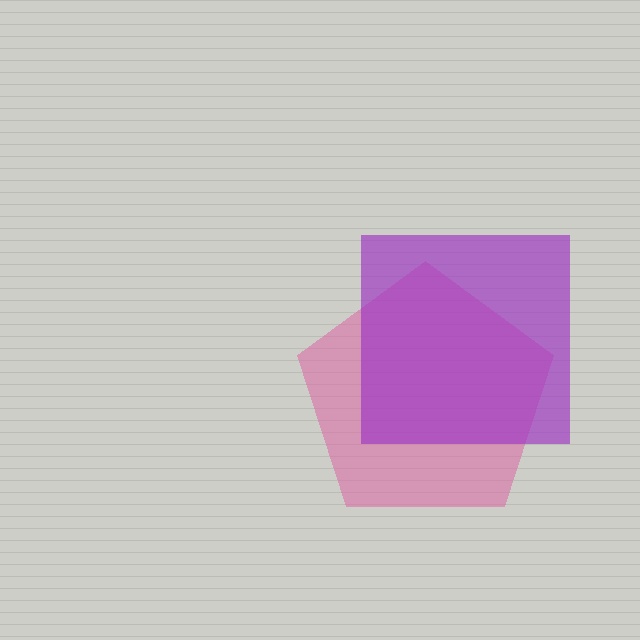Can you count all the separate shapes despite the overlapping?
Yes, there are 2 separate shapes.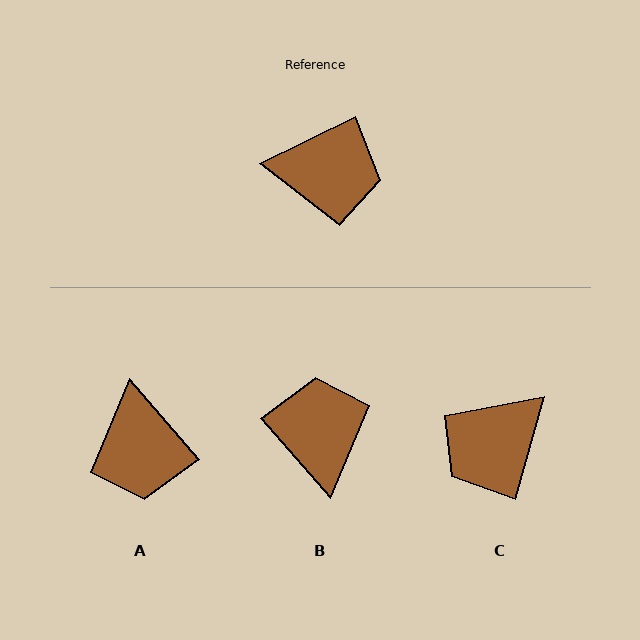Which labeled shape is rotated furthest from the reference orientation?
C, about 131 degrees away.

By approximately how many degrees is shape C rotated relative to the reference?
Approximately 131 degrees clockwise.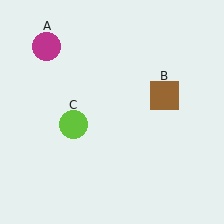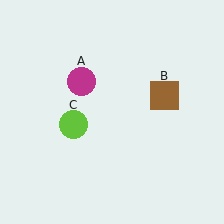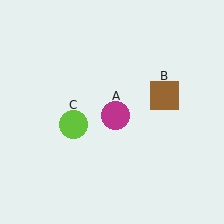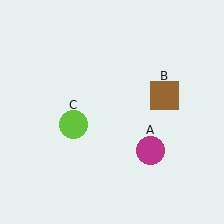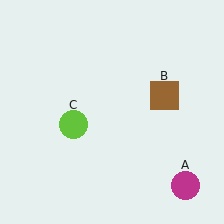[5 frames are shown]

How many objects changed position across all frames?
1 object changed position: magenta circle (object A).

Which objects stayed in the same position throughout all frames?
Brown square (object B) and lime circle (object C) remained stationary.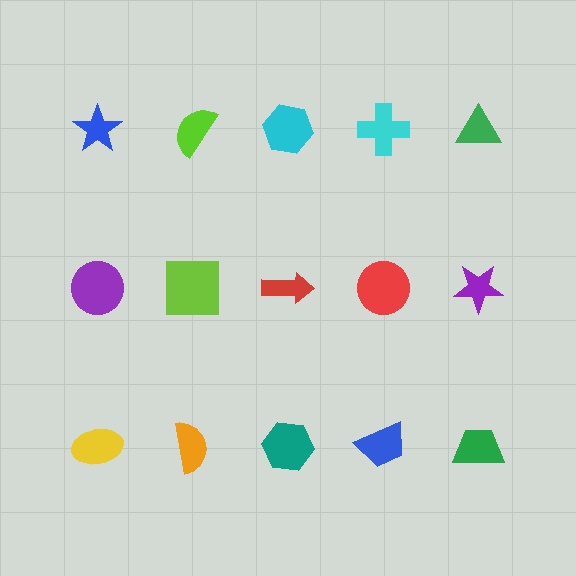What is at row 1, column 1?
A blue star.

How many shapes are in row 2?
5 shapes.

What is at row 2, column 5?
A purple star.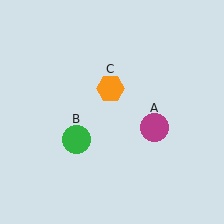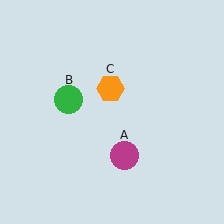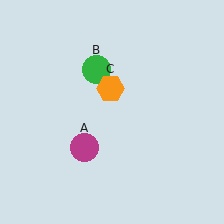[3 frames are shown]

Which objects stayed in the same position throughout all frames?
Orange hexagon (object C) remained stationary.